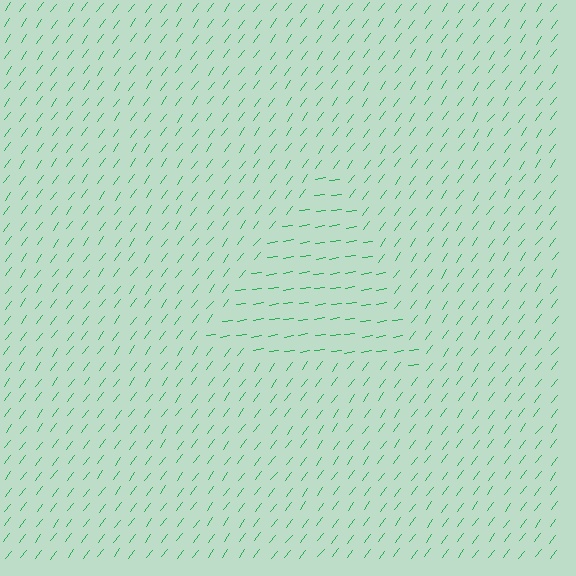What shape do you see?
I see a triangle.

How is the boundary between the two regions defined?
The boundary is defined purely by a change in line orientation (approximately 45 degrees difference). All lines are the same color and thickness.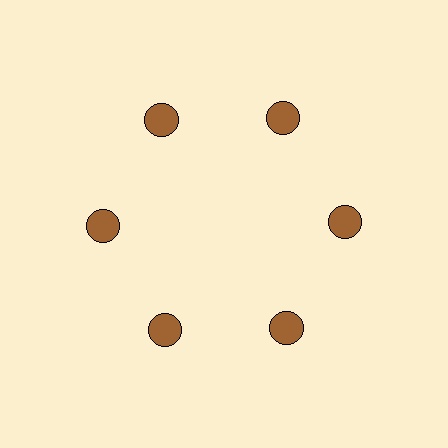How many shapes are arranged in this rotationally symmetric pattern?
There are 6 shapes, arranged in 6 groups of 1.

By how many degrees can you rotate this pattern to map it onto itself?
The pattern maps onto itself every 60 degrees of rotation.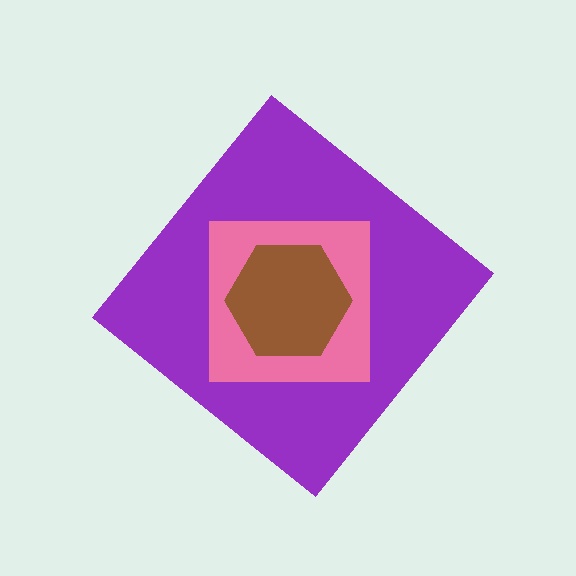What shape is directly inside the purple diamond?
The pink square.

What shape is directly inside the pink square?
The brown hexagon.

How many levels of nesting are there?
3.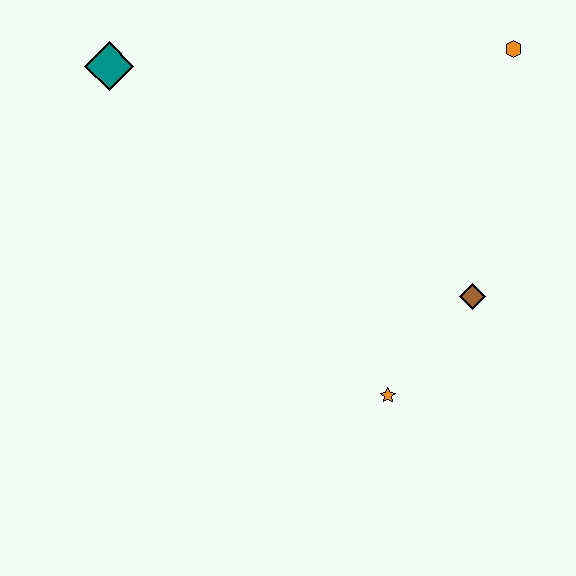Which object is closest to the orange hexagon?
The brown diamond is closest to the orange hexagon.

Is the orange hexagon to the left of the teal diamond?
No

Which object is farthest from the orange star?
The teal diamond is farthest from the orange star.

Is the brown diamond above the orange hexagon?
No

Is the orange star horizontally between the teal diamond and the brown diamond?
Yes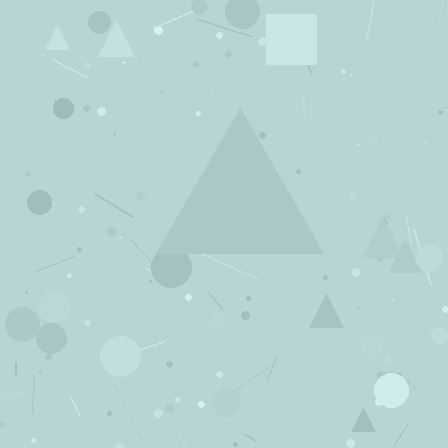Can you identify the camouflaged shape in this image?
The camouflaged shape is a triangle.